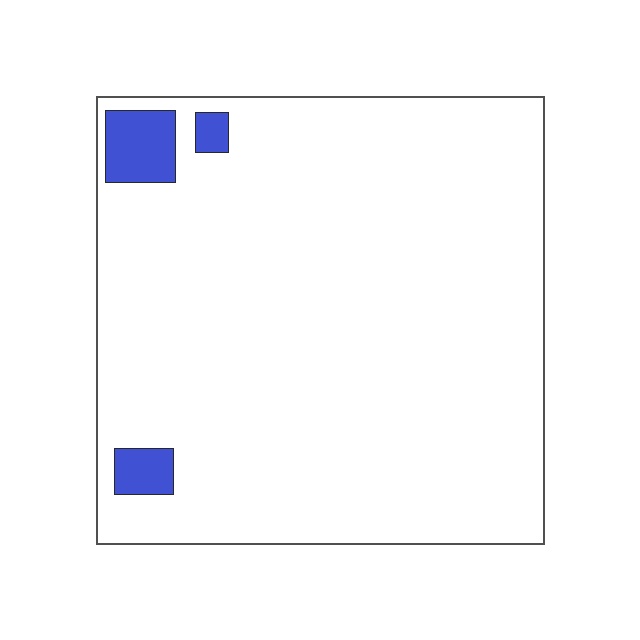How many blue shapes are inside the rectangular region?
3.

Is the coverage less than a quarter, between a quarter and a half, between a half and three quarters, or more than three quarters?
Less than a quarter.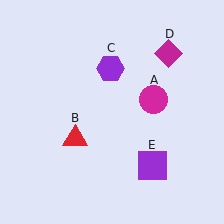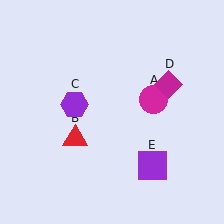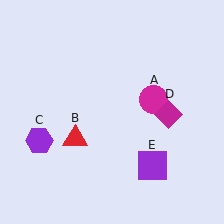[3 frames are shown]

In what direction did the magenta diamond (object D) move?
The magenta diamond (object D) moved down.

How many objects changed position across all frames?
2 objects changed position: purple hexagon (object C), magenta diamond (object D).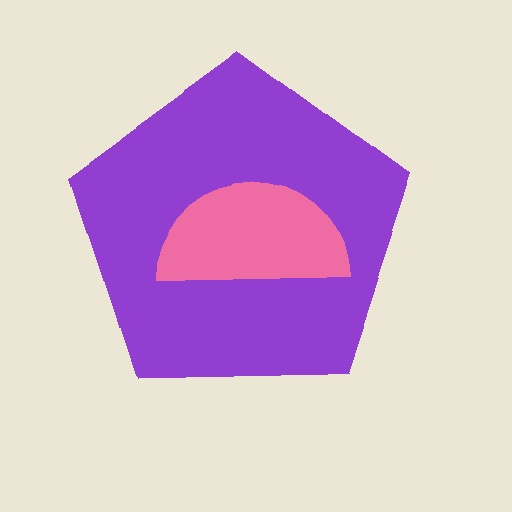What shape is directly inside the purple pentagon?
The pink semicircle.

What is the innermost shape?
The pink semicircle.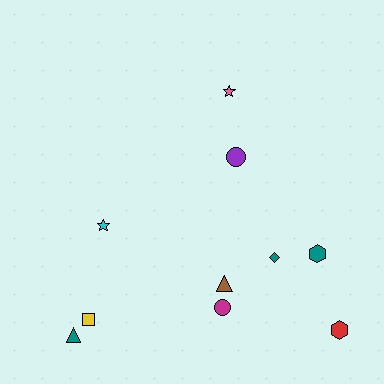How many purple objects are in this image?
There is 1 purple object.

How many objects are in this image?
There are 10 objects.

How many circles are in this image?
There are 2 circles.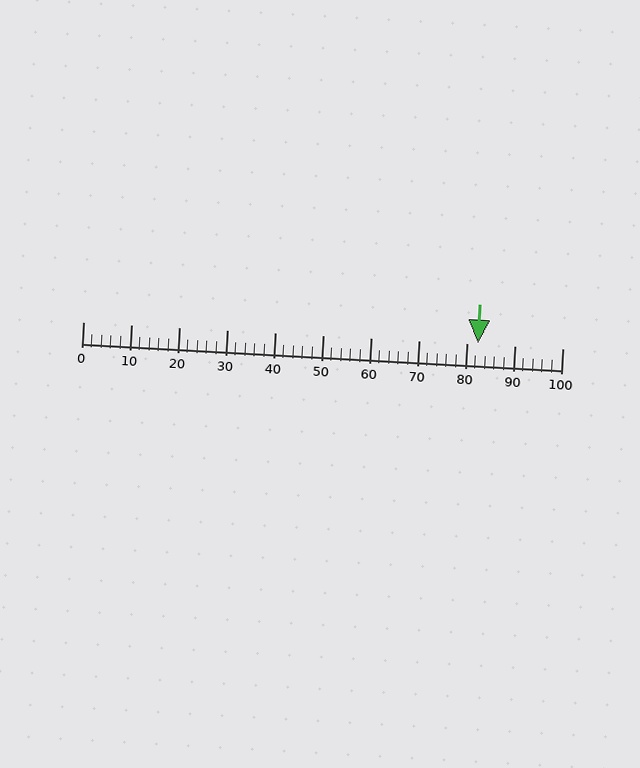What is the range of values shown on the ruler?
The ruler shows values from 0 to 100.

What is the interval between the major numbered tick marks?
The major tick marks are spaced 10 units apart.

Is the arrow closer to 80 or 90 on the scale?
The arrow is closer to 80.